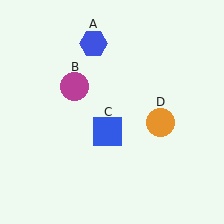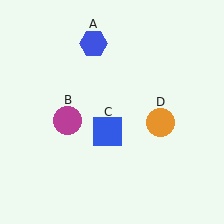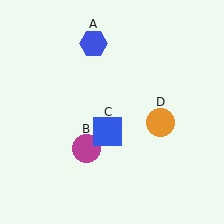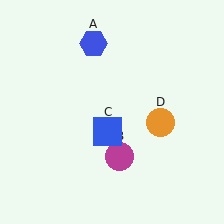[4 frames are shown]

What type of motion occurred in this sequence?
The magenta circle (object B) rotated counterclockwise around the center of the scene.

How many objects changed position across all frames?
1 object changed position: magenta circle (object B).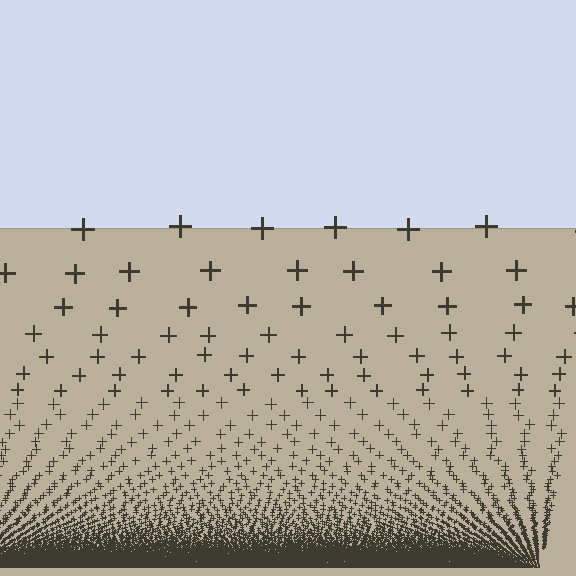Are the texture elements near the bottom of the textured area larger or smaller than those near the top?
Smaller. The gradient is inverted — elements near the bottom are smaller and denser.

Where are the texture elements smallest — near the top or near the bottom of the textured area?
Near the bottom.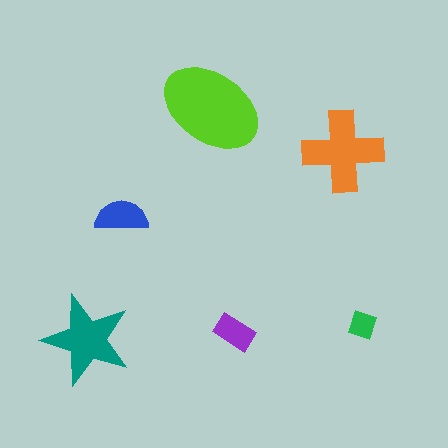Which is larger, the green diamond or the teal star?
The teal star.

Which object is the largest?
The lime ellipse.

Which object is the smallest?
The green diamond.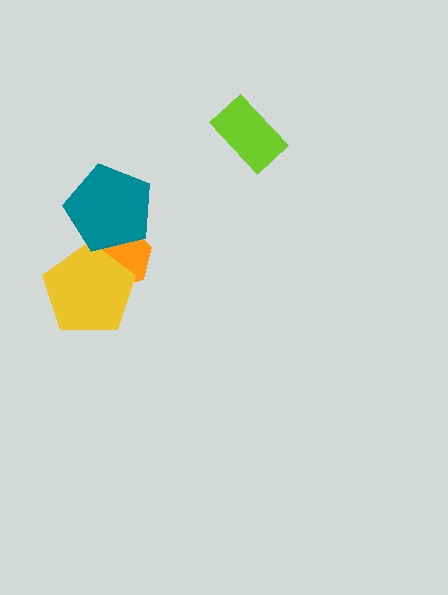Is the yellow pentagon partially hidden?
Yes, it is partially covered by another shape.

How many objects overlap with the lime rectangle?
0 objects overlap with the lime rectangle.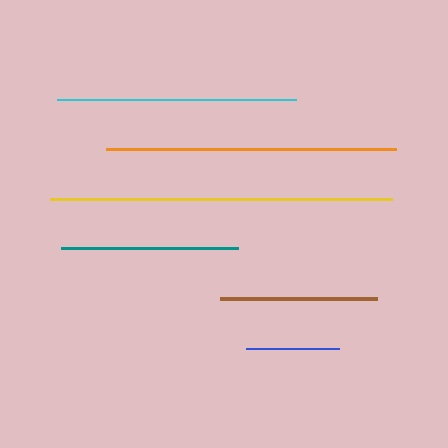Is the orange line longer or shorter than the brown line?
The orange line is longer than the brown line.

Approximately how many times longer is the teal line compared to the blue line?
The teal line is approximately 1.9 times the length of the blue line.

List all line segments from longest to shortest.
From longest to shortest: yellow, orange, cyan, teal, brown, blue.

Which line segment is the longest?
The yellow line is the longest at approximately 342 pixels.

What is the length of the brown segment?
The brown segment is approximately 157 pixels long.